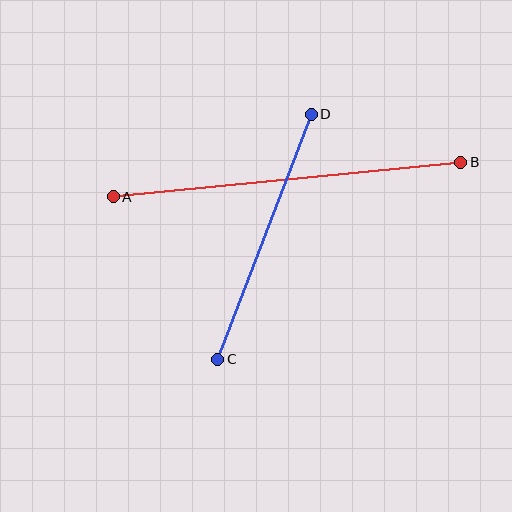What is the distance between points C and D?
The distance is approximately 262 pixels.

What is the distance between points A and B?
The distance is approximately 349 pixels.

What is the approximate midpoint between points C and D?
The midpoint is at approximately (265, 237) pixels.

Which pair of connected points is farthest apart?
Points A and B are farthest apart.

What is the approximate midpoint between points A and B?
The midpoint is at approximately (287, 179) pixels.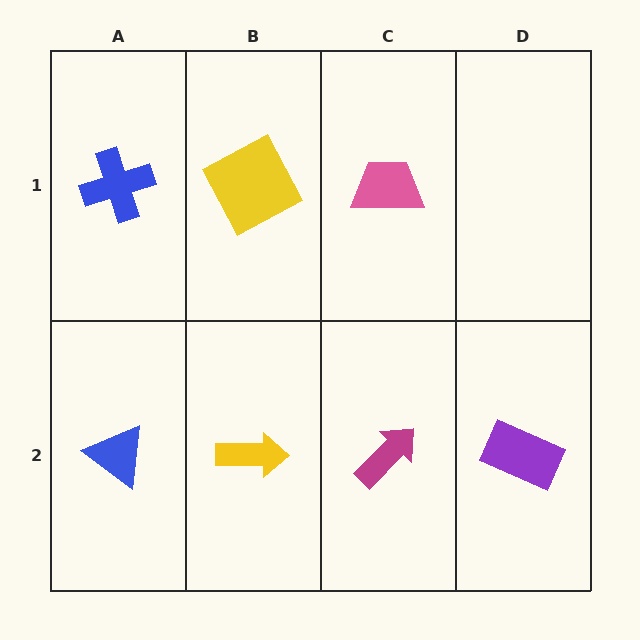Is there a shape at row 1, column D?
No, that cell is empty.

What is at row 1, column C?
A pink trapezoid.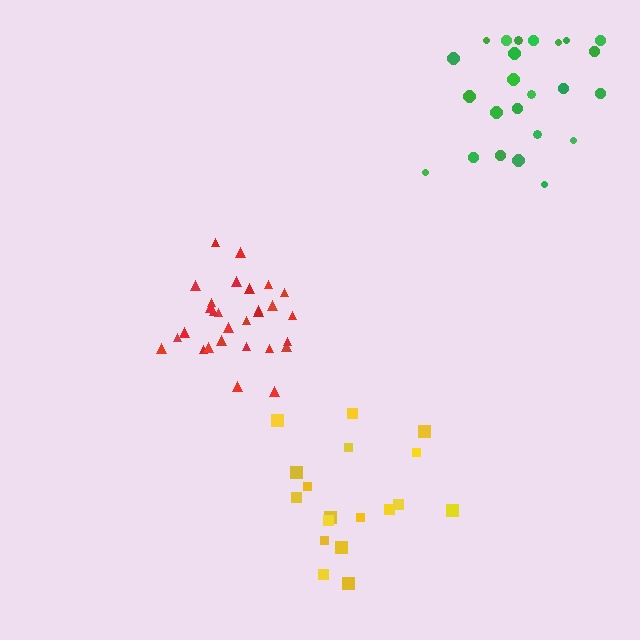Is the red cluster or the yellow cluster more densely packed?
Red.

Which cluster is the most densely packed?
Red.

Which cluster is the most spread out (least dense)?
Green.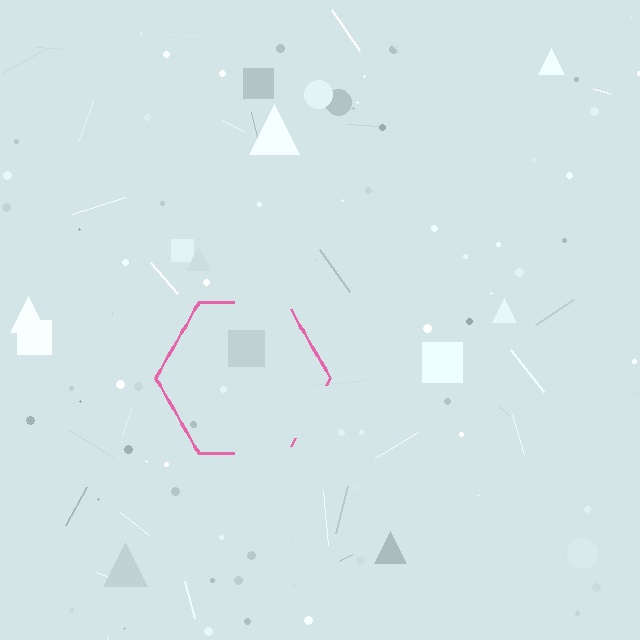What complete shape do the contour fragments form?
The contour fragments form a hexagon.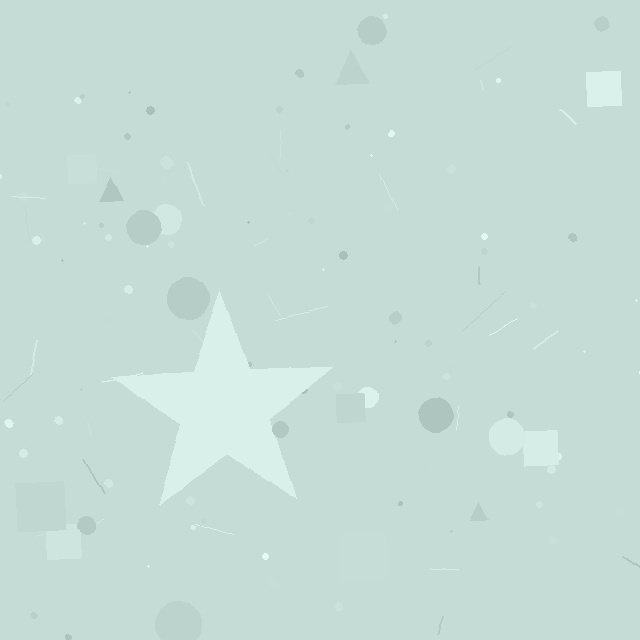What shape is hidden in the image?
A star is hidden in the image.